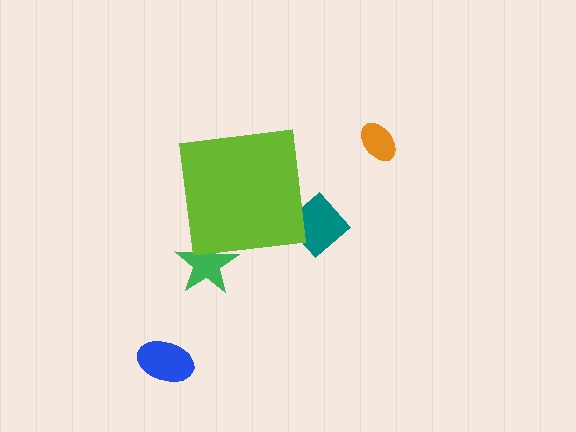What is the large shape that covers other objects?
A lime square.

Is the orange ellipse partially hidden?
No, the orange ellipse is fully visible.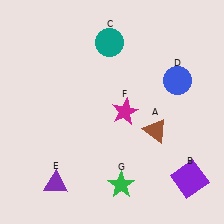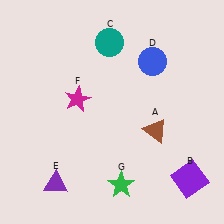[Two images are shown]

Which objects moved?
The objects that moved are: the blue circle (D), the magenta star (F).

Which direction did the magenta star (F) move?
The magenta star (F) moved left.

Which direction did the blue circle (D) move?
The blue circle (D) moved left.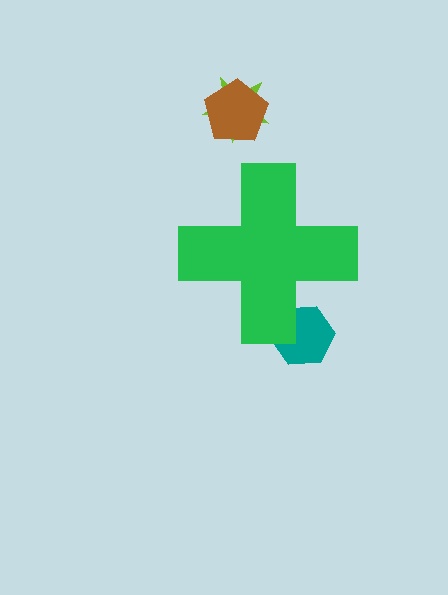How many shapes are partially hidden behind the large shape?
1 shape is partially hidden.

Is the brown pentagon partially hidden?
No, the brown pentagon is fully visible.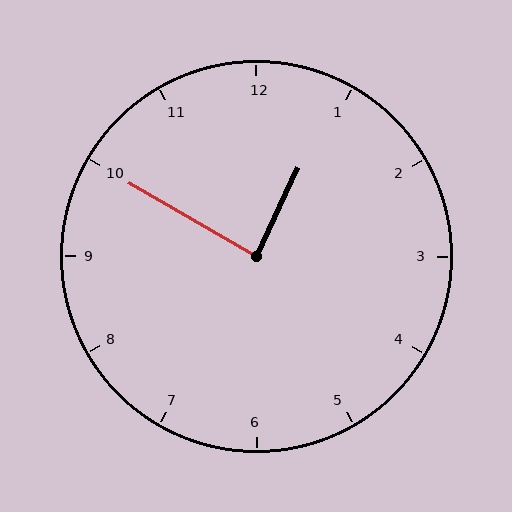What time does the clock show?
12:50.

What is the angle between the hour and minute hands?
Approximately 85 degrees.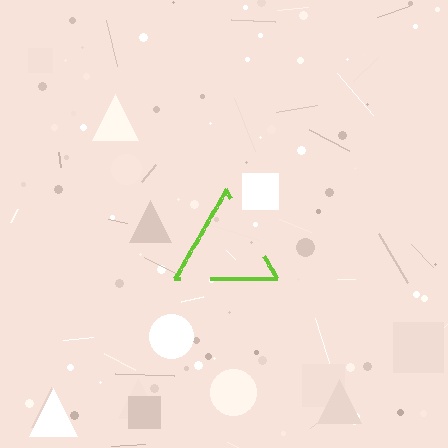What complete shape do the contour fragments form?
The contour fragments form a triangle.